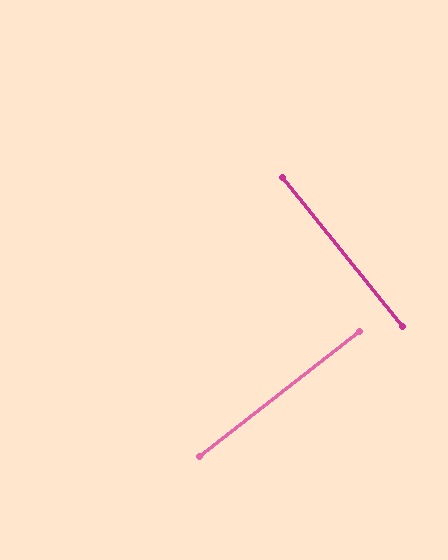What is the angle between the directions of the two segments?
Approximately 89 degrees.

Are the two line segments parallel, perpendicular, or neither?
Perpendicular — they meet at approximately 89°.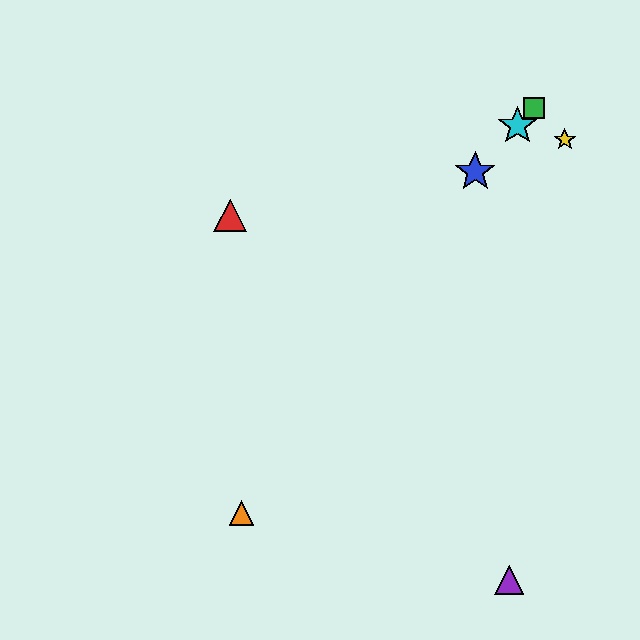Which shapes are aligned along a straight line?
The blue star, the green square, the cyan star are aligned along a straight line.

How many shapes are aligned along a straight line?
3 shapes (the blue star, the green square, the cyan star) are aligned along a straight line.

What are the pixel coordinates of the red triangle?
The red triangle is at (230, 216).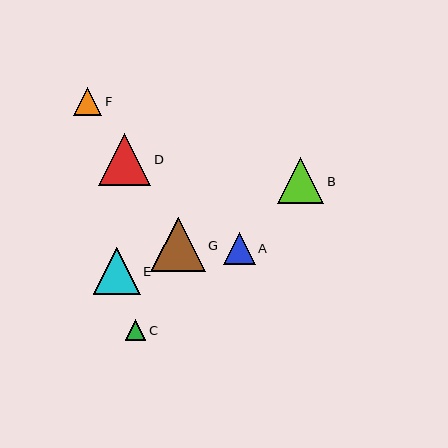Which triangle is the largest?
Triangle G is the largest with a size of approximately 54 pixels.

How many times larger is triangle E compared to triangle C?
Triangle E is approximately 2.3 times the size of triangle C.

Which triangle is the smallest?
Triangle C is the smallest with a size of approximately 21 pixels.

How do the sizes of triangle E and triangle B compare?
Triangle E and triangle B are approximately the same size.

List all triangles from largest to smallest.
From largest to smallest: G, D, E, B, A, F, C.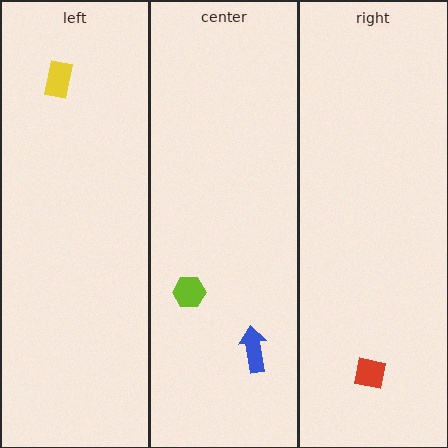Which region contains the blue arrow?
The center region.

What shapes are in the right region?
The red square.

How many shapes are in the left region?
1.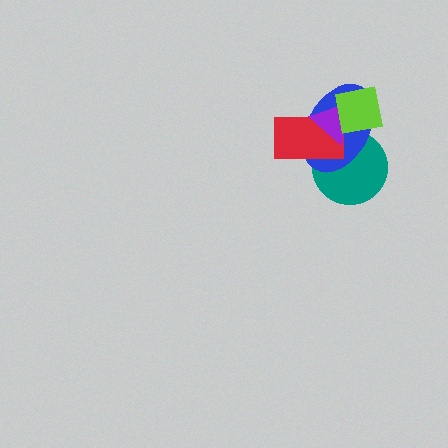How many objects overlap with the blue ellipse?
4 objects overlap with the blue ellipse.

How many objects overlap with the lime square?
3 objects overlap with the lime square.